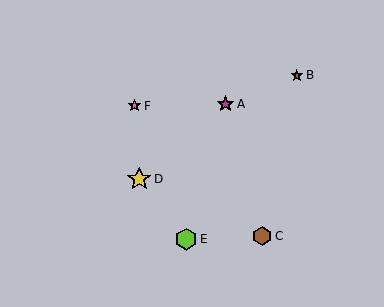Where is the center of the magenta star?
The center of the magenta star is at (226, 104).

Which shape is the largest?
The yellow star (labeled D) is the largest.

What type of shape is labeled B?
Shape B is a brown star.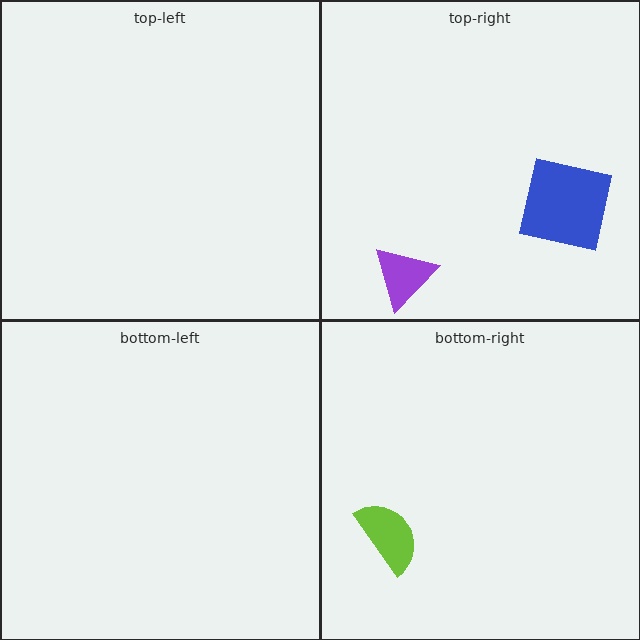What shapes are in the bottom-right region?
The lime semicircle.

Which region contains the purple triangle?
The top-right region.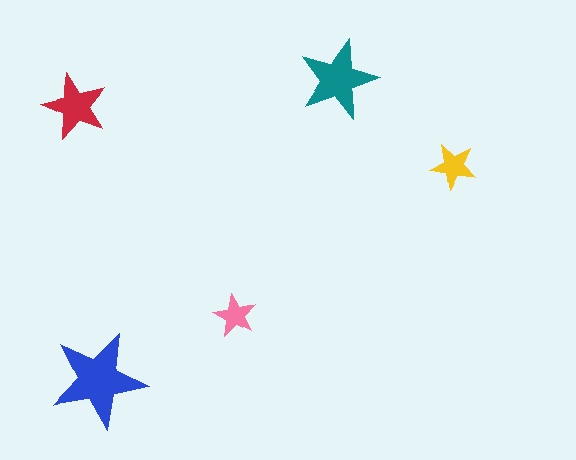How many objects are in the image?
There are 5 objects in the image.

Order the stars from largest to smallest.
the blue one, the teal one, the red one, the yellow one, the pink one.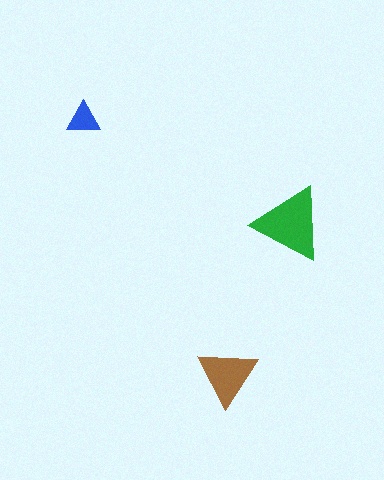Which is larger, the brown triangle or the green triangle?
The green one.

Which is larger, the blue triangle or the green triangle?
The green one.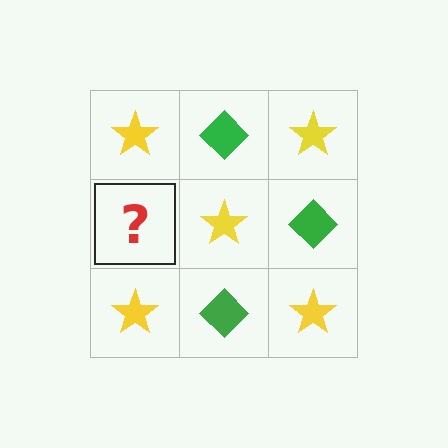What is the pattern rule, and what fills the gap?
The rule is that it alternates yellow star and green diamond in a checkerboard pattern. The gap should be filled with a green diamond.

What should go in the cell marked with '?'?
The missing cell should contain a green diamond.